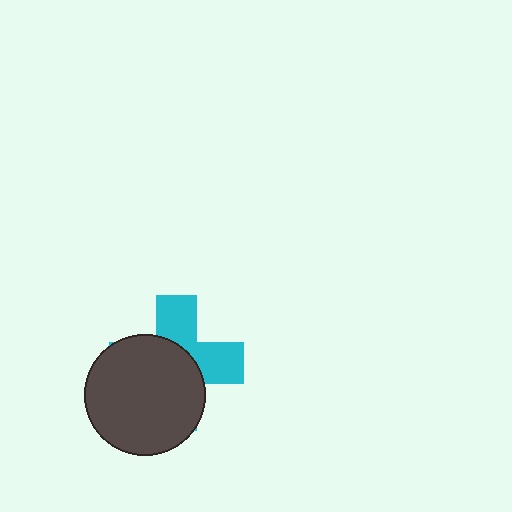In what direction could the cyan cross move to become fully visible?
The cyan cross could move toward the upper-right. That would shift it out from behind the dark gray circle entirely.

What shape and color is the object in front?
The object in front is a dark gray circle.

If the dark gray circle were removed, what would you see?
You would see the complete cyan cross.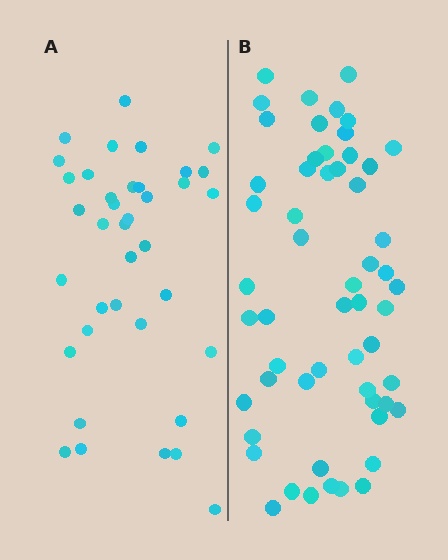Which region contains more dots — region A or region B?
Region B (the right region) has more dots.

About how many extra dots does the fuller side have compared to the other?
Region B has approximately 20 more dots than region A.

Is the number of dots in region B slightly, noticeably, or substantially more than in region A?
Region B has substantially more. The ratio is roughly 1.5 to 1.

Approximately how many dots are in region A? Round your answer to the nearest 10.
About 40 dots. (The exact count is 38, which rounds to 40.)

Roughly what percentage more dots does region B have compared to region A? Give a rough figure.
About 45% more.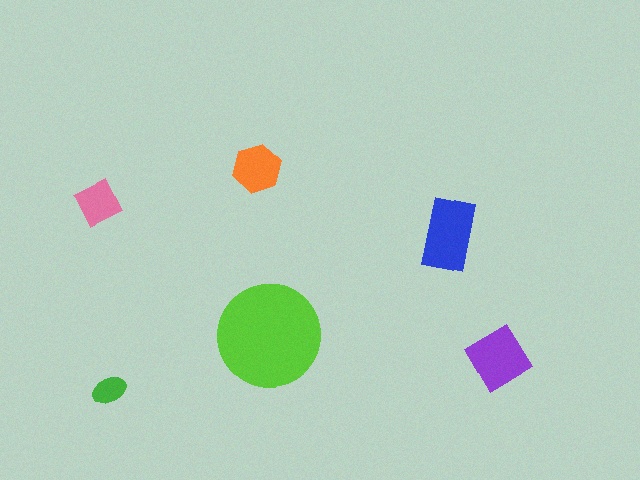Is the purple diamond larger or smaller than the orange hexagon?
Larger.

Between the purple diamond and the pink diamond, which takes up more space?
The purple diamond.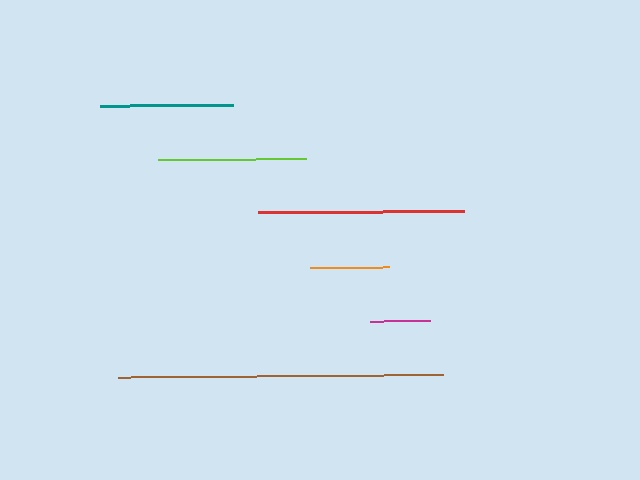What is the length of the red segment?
The red segment is approximately 206 pixels long.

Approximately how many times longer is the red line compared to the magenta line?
The red line is approximately 3.4 times the length of the magenta line.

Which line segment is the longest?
The brown line is the longest at approximately 325 pixels.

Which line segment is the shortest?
The magenta line is the shortest at approximately 60 pixels.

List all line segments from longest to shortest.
From longest to shortest: brown, red, lime, teal, orange, magenta.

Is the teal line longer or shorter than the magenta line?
The teal line is longer than the magenta line.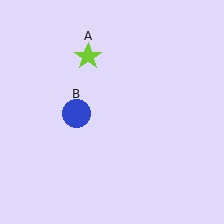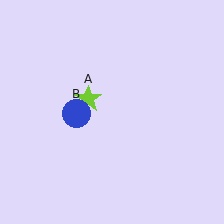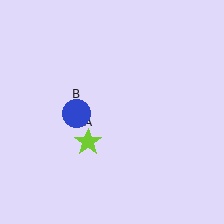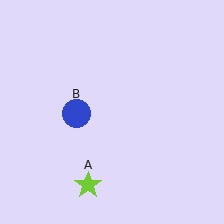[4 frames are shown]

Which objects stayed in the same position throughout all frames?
Blue circle (object B) remained stationary.